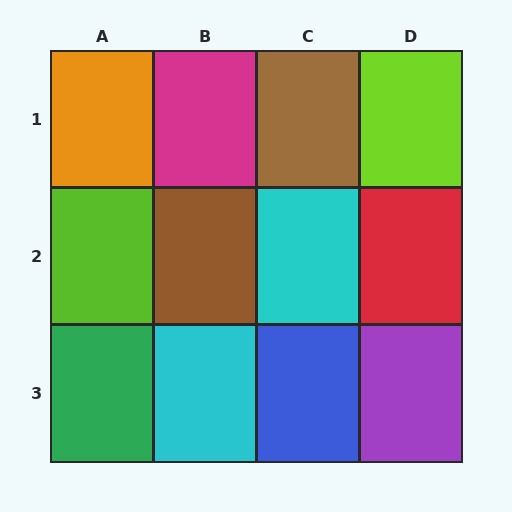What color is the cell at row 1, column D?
Lime.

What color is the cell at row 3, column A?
Green.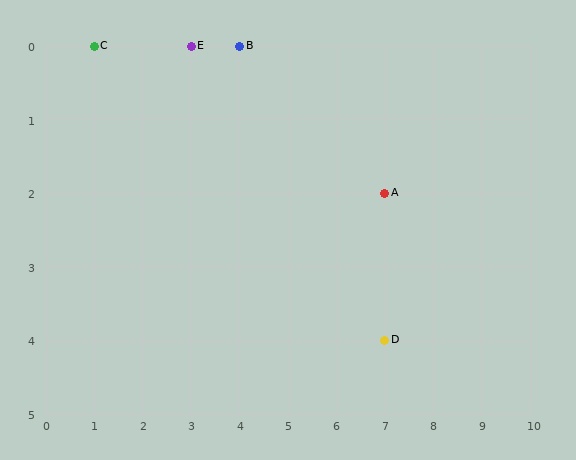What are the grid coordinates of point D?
Point D is at grid coordinates (7, 4).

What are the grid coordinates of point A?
Point A is at grid coordinates (7, 2).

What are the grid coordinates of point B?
Point B is at grid coordinates (4, 0).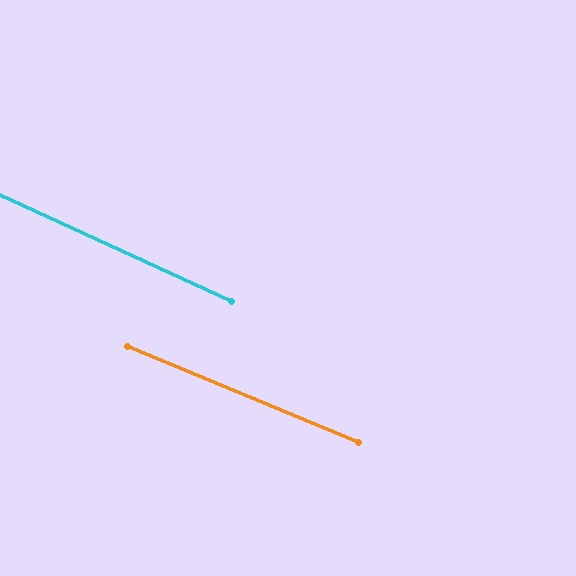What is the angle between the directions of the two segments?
Approximately 2 degrees.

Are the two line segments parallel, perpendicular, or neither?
Parallel — their directions differ by only 2.0°.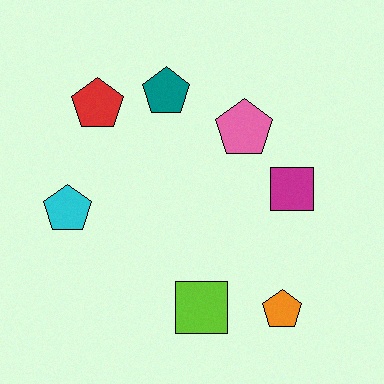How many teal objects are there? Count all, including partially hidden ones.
There is 1 teal object.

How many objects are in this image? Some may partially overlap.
There are 7 objects.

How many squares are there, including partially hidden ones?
There are 2 squares.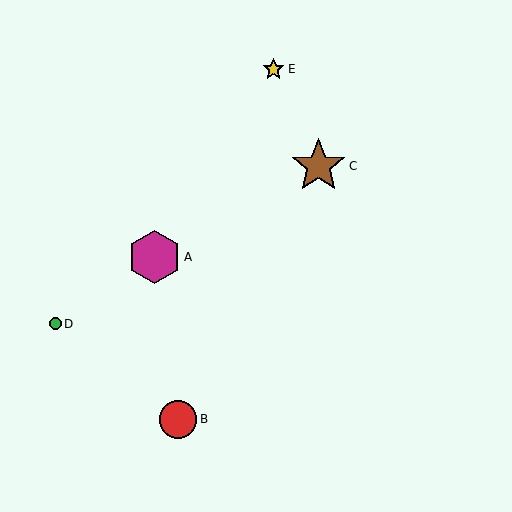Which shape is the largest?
The brown star (labeled C) is the largest.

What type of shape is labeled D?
Shape D is a green circle.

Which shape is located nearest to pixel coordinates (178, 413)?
The red circle (labeled B) at (178, 419) is nearest to that location.